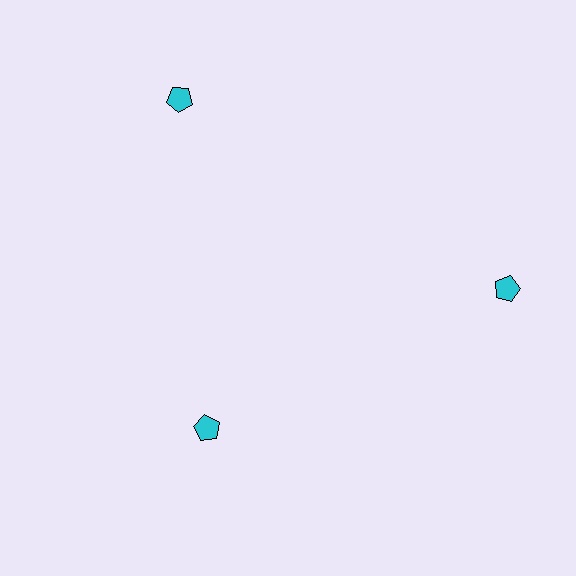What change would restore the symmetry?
The symmetry would be restored by moving it outward, back onto the ring so that all 3 pentagons sit at equal angles and equal distance from the center.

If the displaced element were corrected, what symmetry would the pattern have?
It would have 3-fold rotational symmetry — the pattern would map onto itself every 120 degrees.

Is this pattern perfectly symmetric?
No. The 3 cyan pentagons are arranged in a ring, but one element near the 7 o'clock position is pulled inward toward the center, breaking the 3-fold rotational symmetry.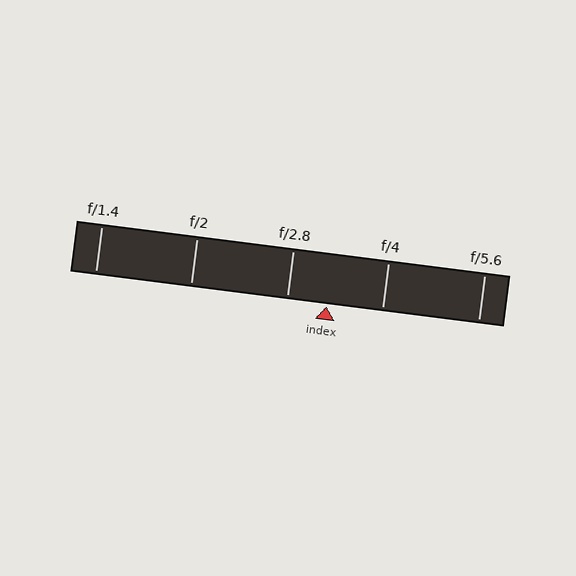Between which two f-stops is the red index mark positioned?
The index mark is between f/2.8 and f/4.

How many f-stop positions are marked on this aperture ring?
There are 5 f-stop positions marked.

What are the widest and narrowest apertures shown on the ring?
The widest aperture shown is f/1.4 and the narrowest is f/5.6.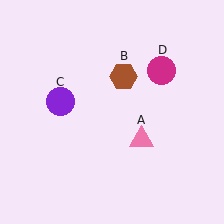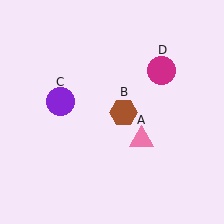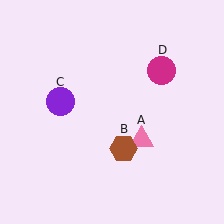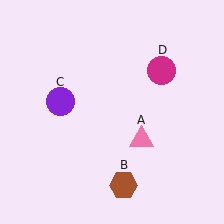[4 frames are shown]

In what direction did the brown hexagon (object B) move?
The brown hexagon (object B) moved down.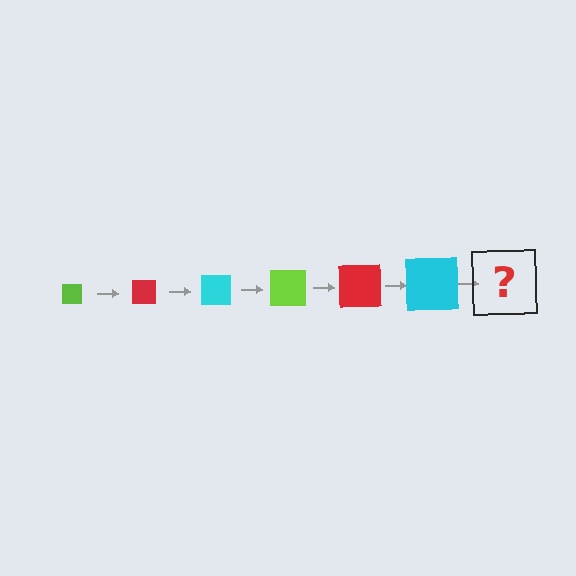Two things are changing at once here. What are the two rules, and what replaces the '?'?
The two rules are that the square grows larger each step and the color cycles through lime, red, and cyan. The '?' should be a lime square, larger than the previous one.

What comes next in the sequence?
The next element should be a lime square, larger than the previous one.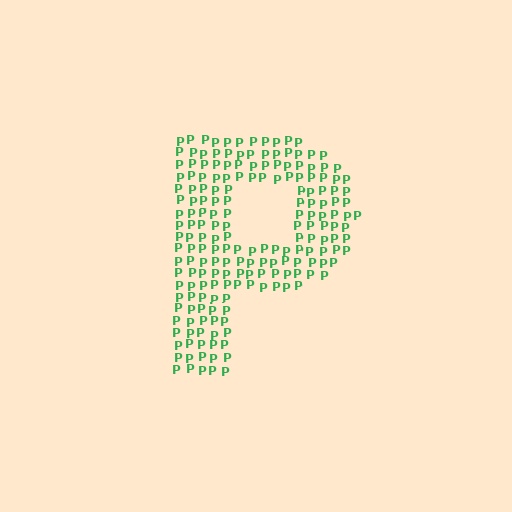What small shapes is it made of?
It is made of small letter P's.